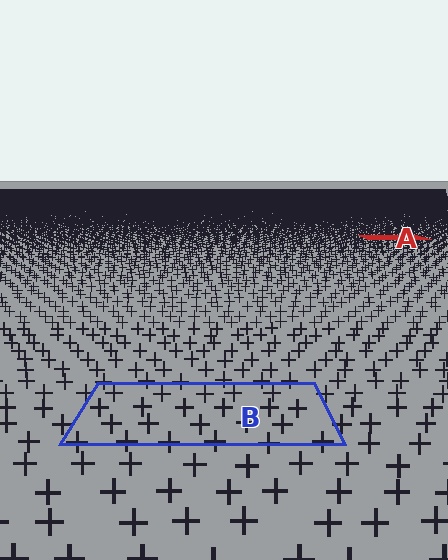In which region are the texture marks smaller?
The texture marks are smaller in region A, because it is farther away.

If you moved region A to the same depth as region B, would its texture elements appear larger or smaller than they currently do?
They would appear larger. At a closer depth, the same texture elements are projected at a bigger on-screen size.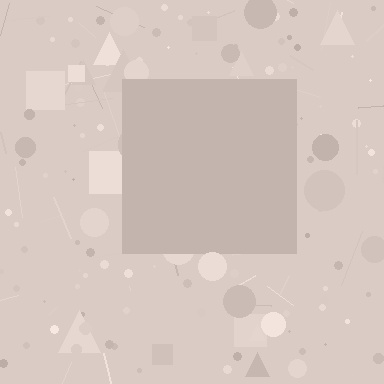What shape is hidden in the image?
A square is hidden in the image.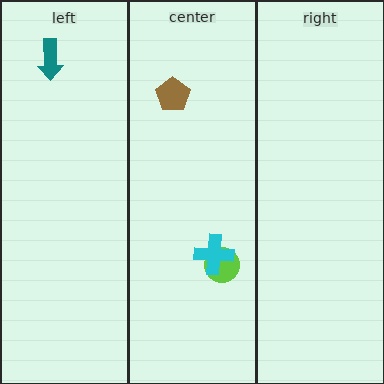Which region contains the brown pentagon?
The center region.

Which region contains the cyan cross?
The center region.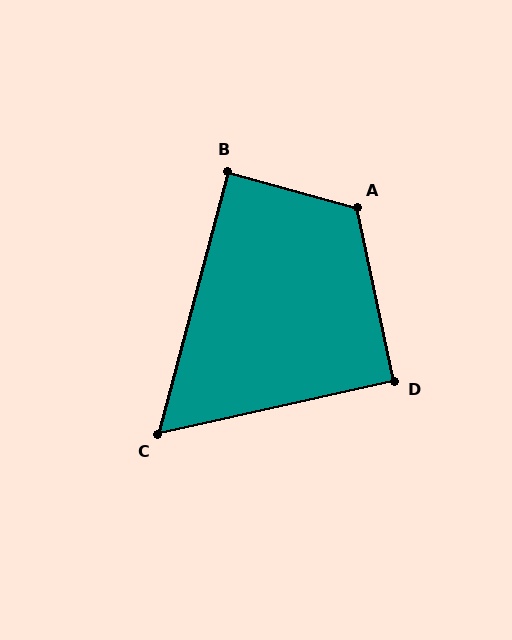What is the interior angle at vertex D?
Approximately 91 degrees (approximately right).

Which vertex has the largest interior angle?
A, at approximately 118 degrees.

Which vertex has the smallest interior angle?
C, at approximately 62 degrees.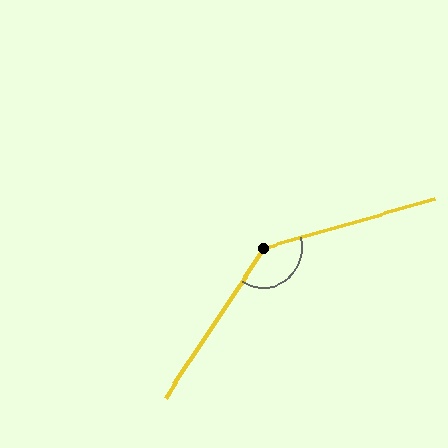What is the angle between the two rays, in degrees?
Approximately 139 degrees.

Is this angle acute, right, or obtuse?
It is obtuse.